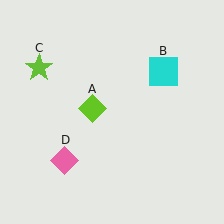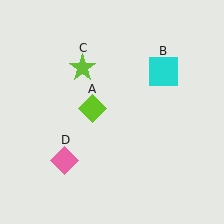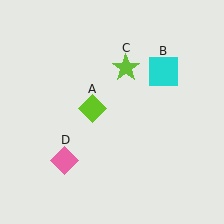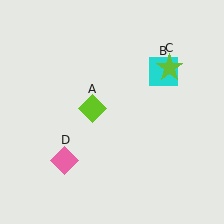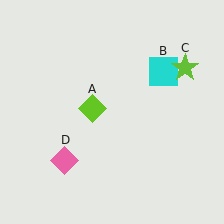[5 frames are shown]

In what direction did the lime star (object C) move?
The lime star (object C) moved right.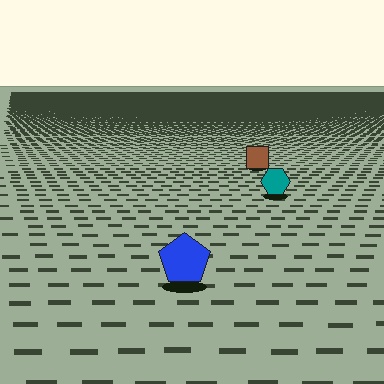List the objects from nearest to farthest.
From nearest to farthest: the blue pentagon, the teal hexagon, the brown square.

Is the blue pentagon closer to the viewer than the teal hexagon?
Yes. The blue pentagon is closer — you can tell from the texture gradient: the ground texture is coarser near it.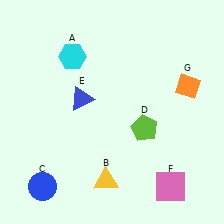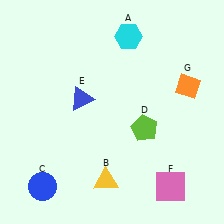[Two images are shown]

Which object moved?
The cyan hexagon (A) moved right.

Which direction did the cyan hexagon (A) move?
The cyan hexagon (A) moved right.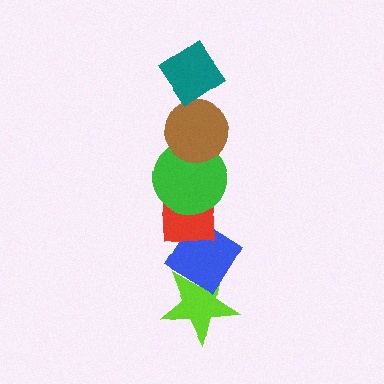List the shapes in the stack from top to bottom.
From top to bottom: the teal diamond, the brown circle, the green circle, the red square, the blue diamond, the lime star.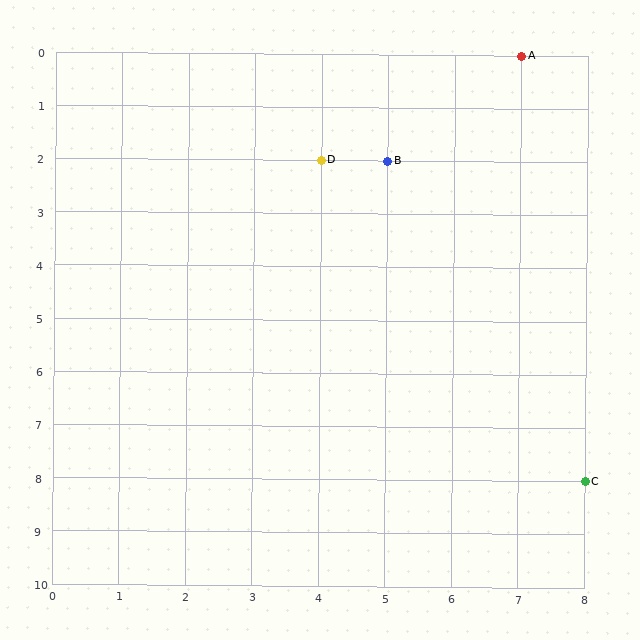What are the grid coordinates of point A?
Point A is at grid coordinates (7, 0).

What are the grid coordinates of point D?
Point D is at grid coordinates (4, 2).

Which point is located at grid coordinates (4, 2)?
Point D is at (4, 2).